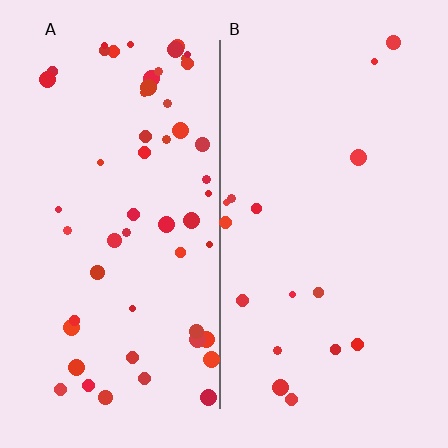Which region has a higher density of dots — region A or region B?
A (the left).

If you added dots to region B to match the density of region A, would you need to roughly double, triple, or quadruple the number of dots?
Approximately triple.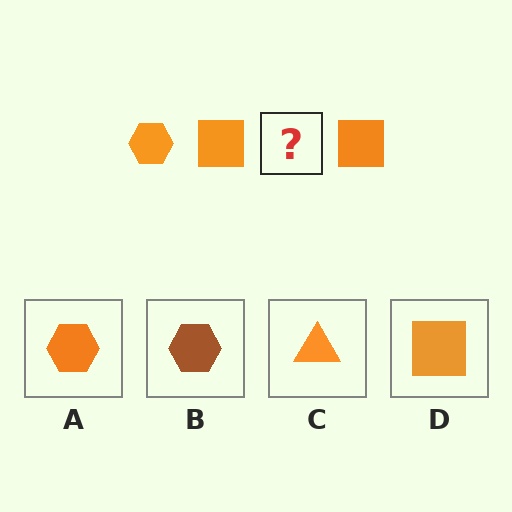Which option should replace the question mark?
Option A.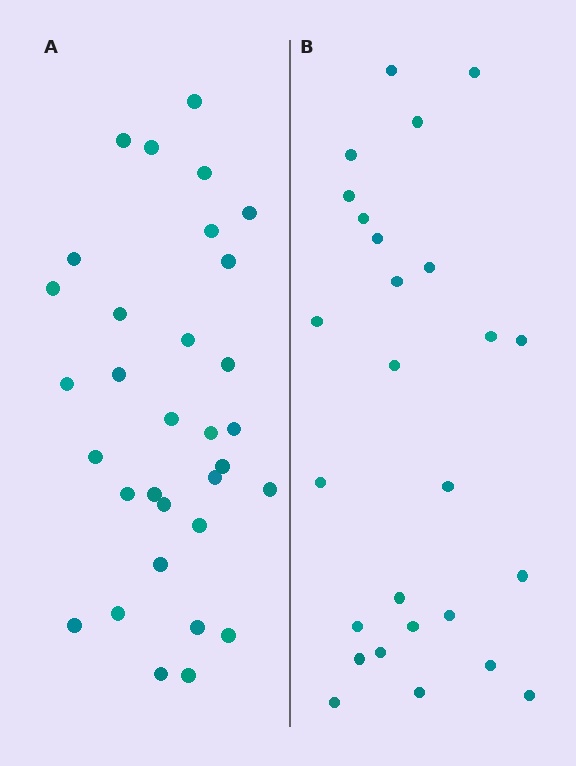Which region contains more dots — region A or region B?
Region A (the left region) has more dots.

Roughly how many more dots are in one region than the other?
Region A has about 6 more dots than region B.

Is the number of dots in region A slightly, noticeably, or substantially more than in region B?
Region A has only slightly more — the two regions are fairly close. The ratio is roughly 1.2 to 1.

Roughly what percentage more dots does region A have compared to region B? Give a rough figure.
About 25% more.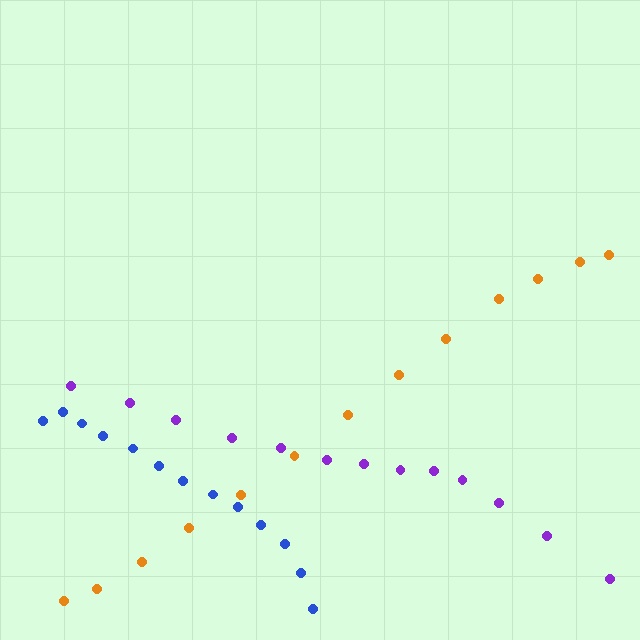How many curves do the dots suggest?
There are 3 distinct paths.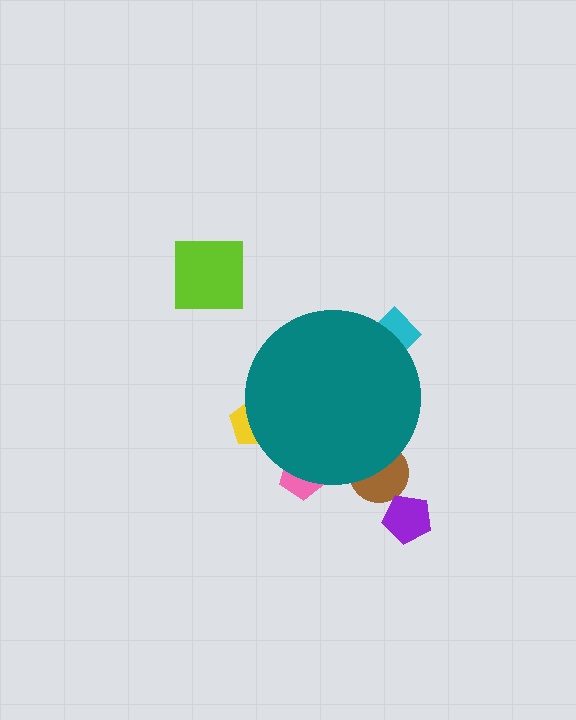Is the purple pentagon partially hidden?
No, the purple pentagon is fully visible.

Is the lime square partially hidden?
No, the lime square is fully visible.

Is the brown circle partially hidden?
Yes, the brown circle is partially hidden behind the teal circle.